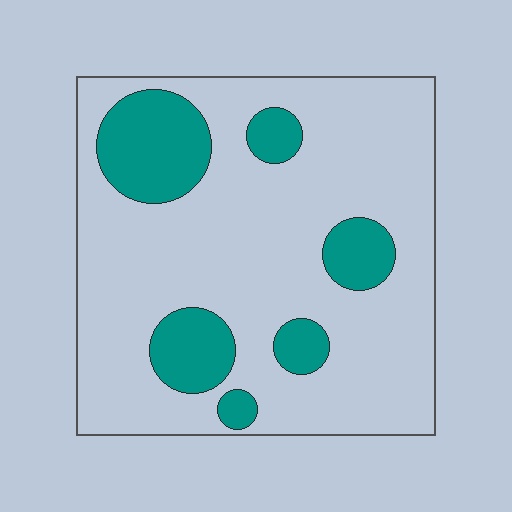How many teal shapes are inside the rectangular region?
6.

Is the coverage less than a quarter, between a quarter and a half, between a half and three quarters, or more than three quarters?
Less than a quarter.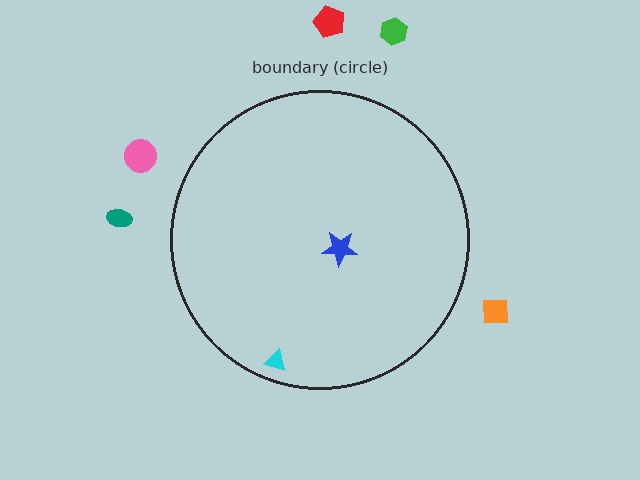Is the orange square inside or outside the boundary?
Outside.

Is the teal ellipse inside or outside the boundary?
Outside.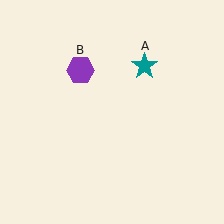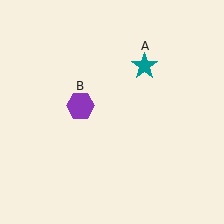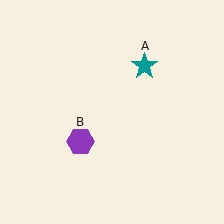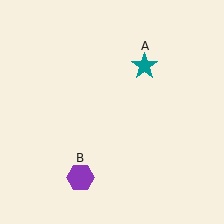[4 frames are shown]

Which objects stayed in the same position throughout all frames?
Teal star (object A) remained stationary.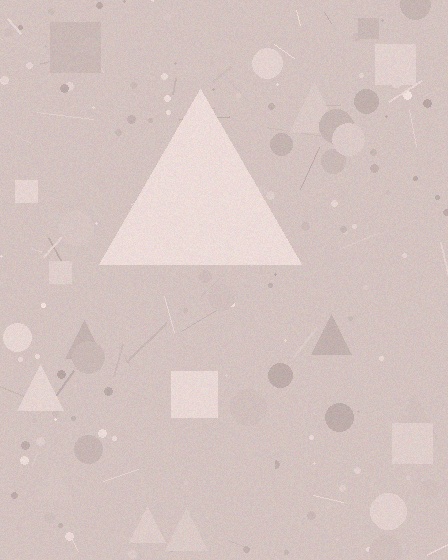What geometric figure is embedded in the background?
A triangle is embedded in the background.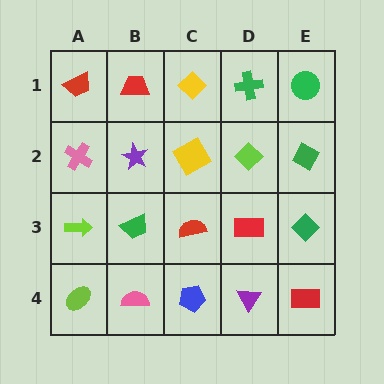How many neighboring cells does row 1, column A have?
2.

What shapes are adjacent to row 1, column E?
A green diamond (row 2, column E), a green cross (row 1, column D).